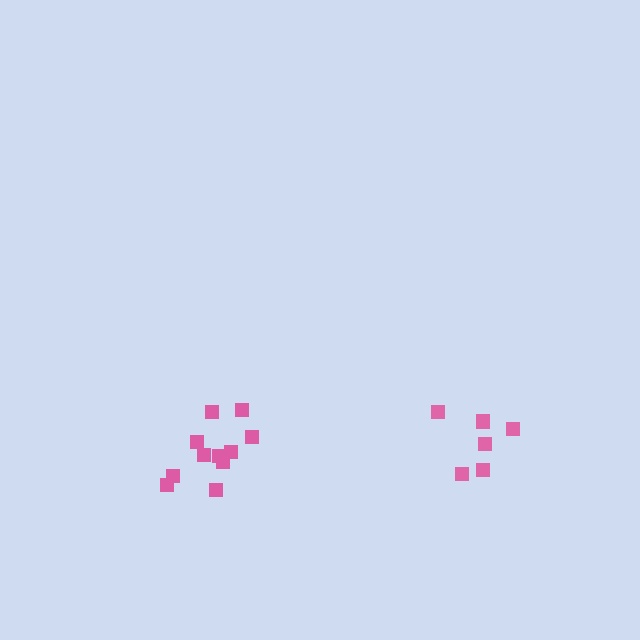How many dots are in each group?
Group 1: 12 dots, Group 2: 6 dots (18 total).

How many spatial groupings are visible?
There are 2 spatial groupings.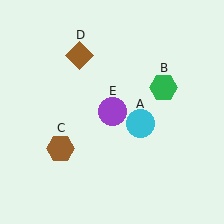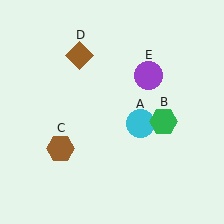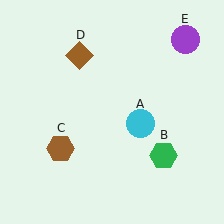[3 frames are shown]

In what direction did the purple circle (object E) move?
The purple circle (object E) moved up and to the right.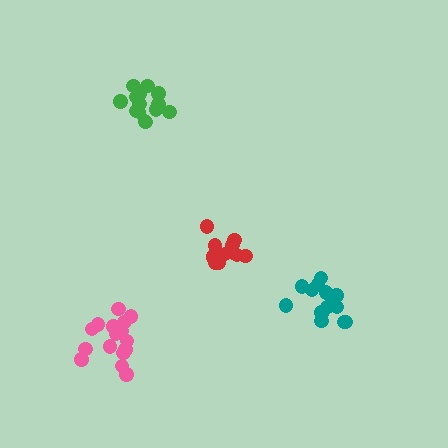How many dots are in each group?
Group 1: 16 dots, Group 2: 16 dots, Group 3: 14 dots, Group 4: 14 dots (60 total).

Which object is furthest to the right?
The teal cluster is rightmost.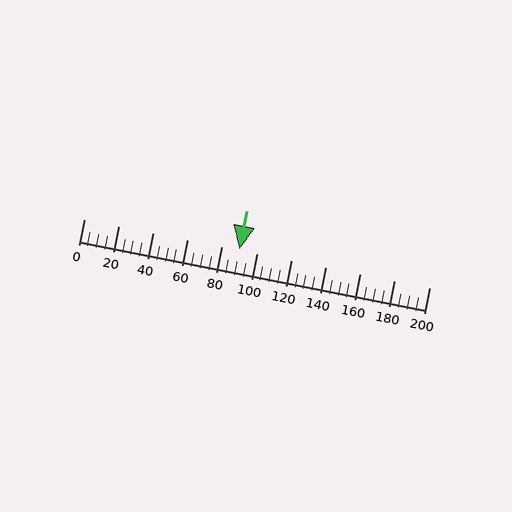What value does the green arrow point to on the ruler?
The green arrow points to approximately 90.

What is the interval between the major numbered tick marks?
The major tick marks are spaced 20 units apart.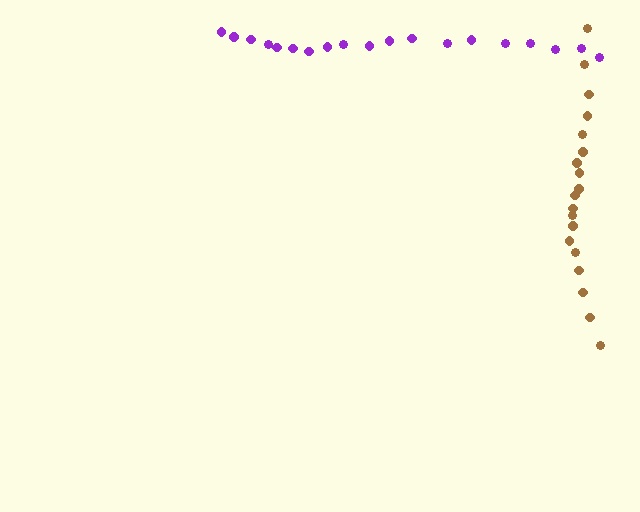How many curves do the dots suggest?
There are 2 distinct paths.